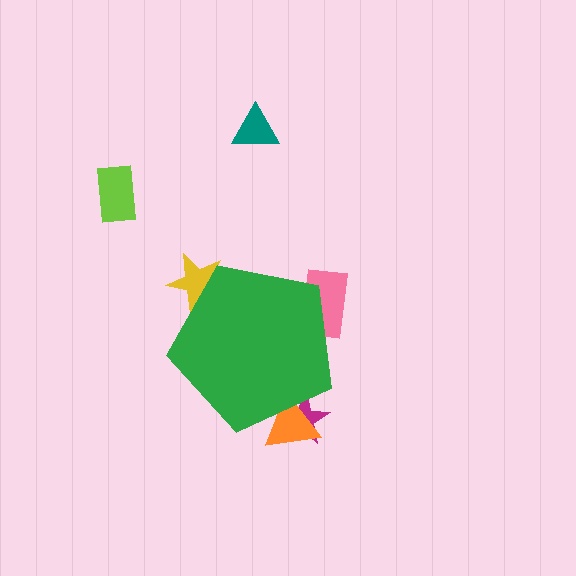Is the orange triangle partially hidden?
Yes, the orange triangle is partially hidden behind the green pentagon.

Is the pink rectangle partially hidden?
Yes, the pink rectangle is partially hidden behind the green pentagon.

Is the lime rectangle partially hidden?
No, the lime rectangle is fully visible.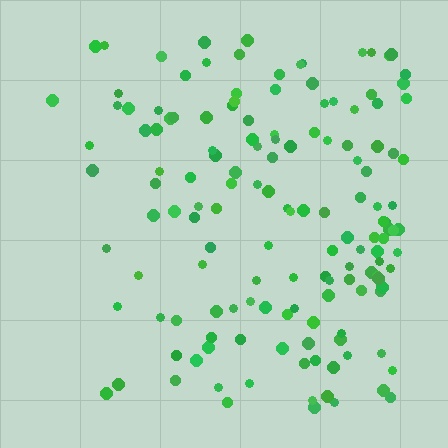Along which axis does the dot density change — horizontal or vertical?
Horizontal.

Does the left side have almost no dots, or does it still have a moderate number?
Still a moderate number, just noticeably fewer than the right.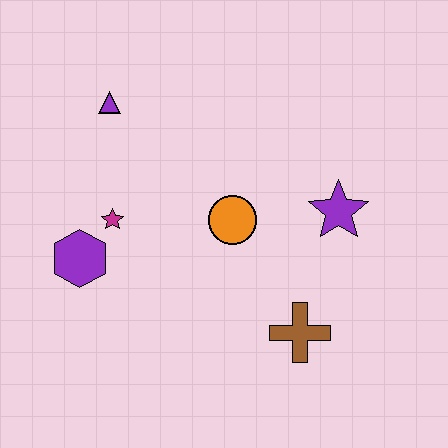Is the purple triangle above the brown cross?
Yes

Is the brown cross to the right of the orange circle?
Yes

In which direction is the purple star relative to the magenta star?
The purple star is to the right of the magenta star.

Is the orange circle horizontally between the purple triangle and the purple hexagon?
No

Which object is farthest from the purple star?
The purple hexagon is farthest from the purple star.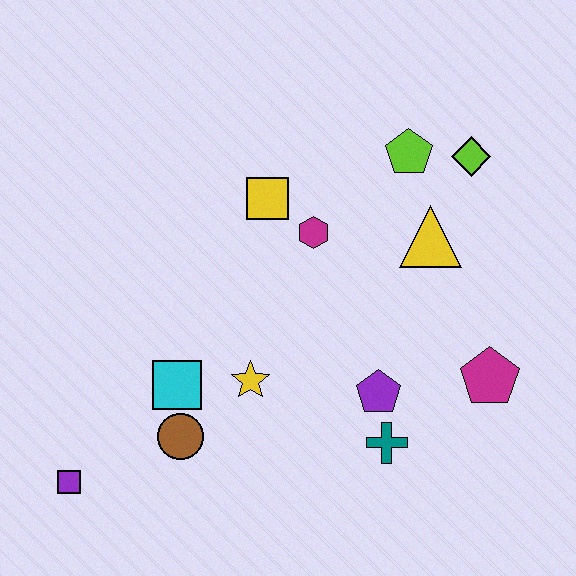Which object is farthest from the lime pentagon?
The purple square is farthest from the lime pentagon.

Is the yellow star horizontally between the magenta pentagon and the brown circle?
Yes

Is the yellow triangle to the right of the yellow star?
Yes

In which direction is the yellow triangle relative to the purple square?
The yellow triangle is to the right of the purple square.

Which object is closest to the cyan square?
The brown circle is closest to the cyan square.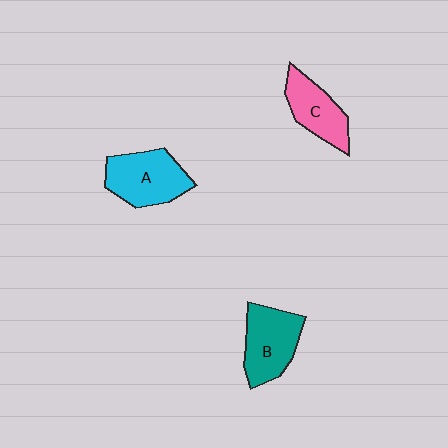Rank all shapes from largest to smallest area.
From largest to smallest: A (cyan), B (teal), C (pink).